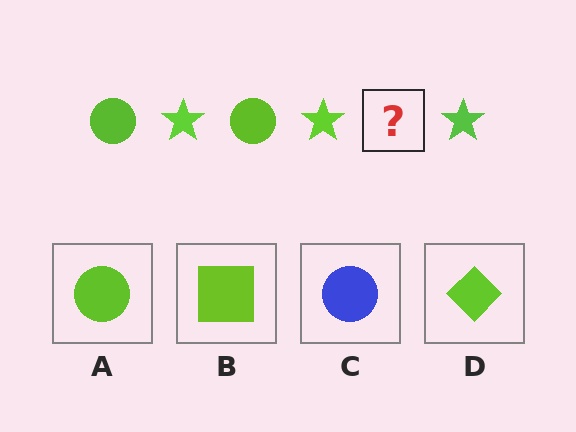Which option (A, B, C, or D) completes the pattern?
A.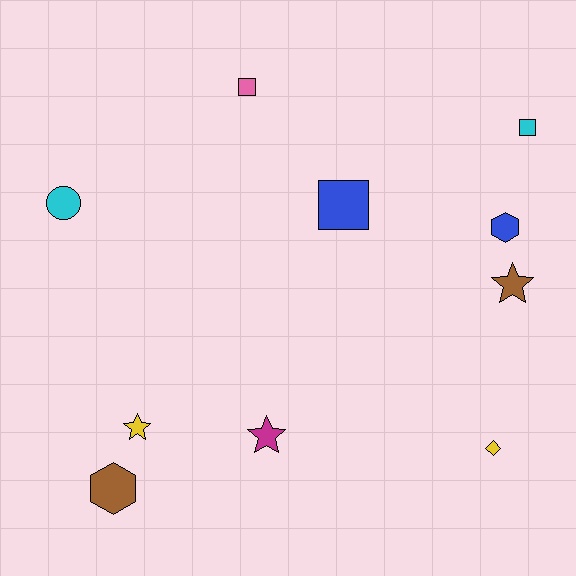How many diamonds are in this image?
There is 1 diamond.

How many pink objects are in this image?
There is 1 pink object.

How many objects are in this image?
There are 10 objects.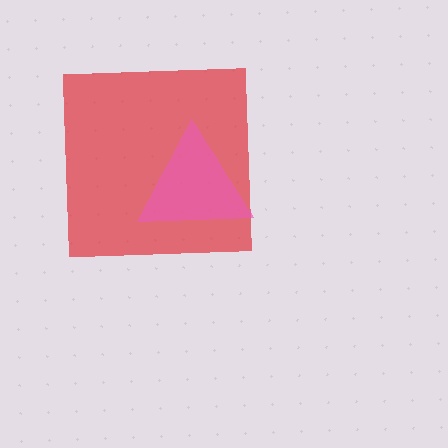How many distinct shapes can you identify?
There are 2 distinct shapes: a red square, a pink triangle.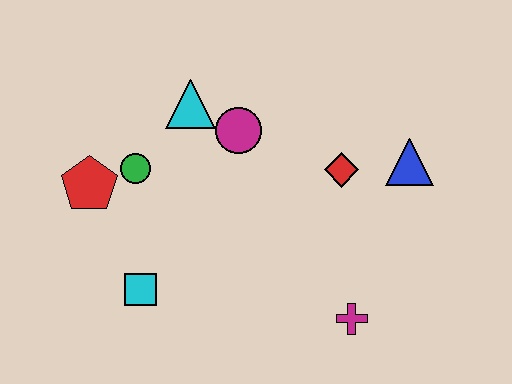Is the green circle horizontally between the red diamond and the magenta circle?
No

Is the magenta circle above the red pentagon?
Yes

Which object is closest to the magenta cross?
The red diamond is closest to the magenta cross.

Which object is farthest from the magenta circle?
The magenta cross is farthest from the magenta circle.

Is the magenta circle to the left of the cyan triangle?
No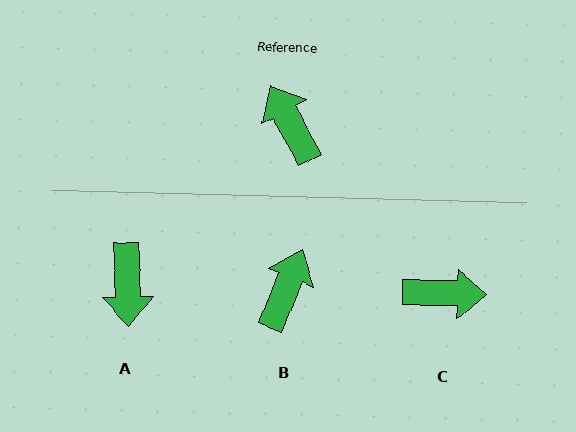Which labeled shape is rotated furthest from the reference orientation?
A, about 154 degrees away.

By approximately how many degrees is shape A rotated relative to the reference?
Approximately 154 degrees counter-clockwise.